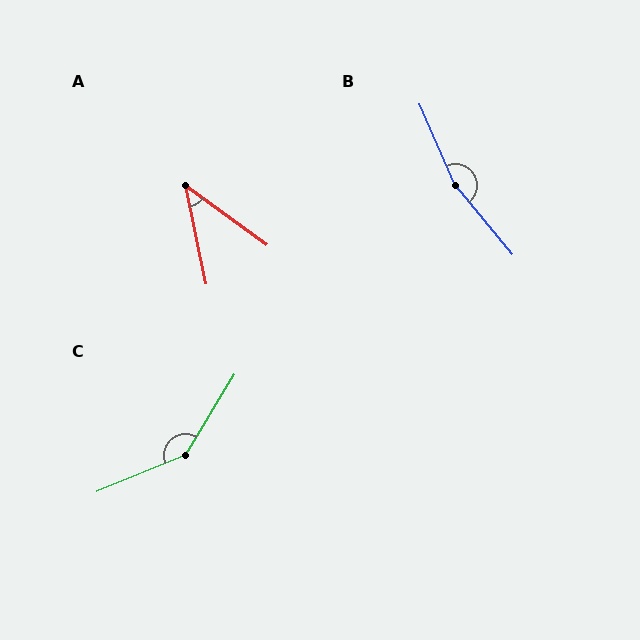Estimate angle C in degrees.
Approximately 144 degrees.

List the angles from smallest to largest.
A (43°), C (144°), B (164°).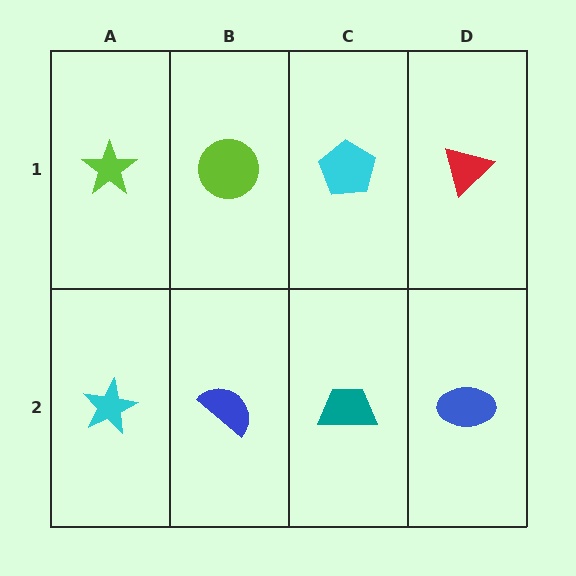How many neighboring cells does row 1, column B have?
3.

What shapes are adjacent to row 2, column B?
A lime circle (row 1, column B), a cyan star (row 2, column A), a teal trapezoid (row 2, column C).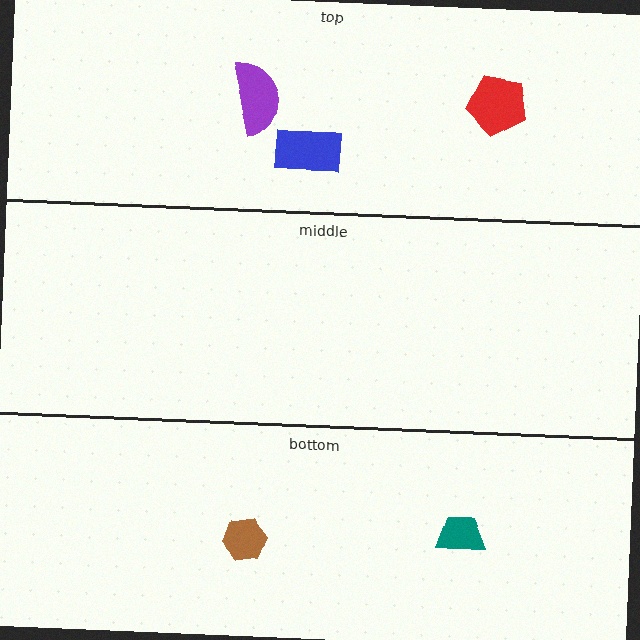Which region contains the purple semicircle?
The top region.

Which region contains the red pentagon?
The top region.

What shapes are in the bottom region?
The brown hexagon, the teal trapezoid.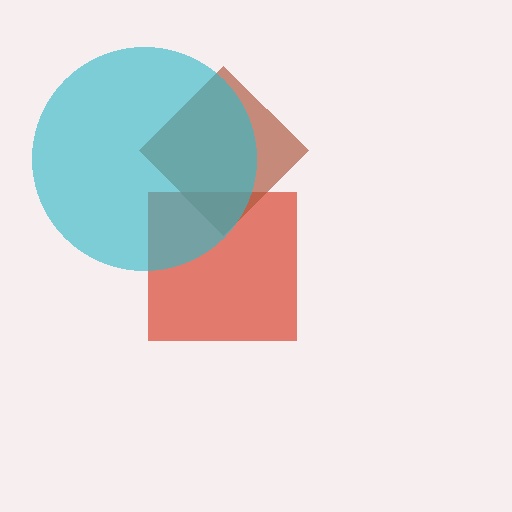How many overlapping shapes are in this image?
There are 3 overlapping shapes in the image.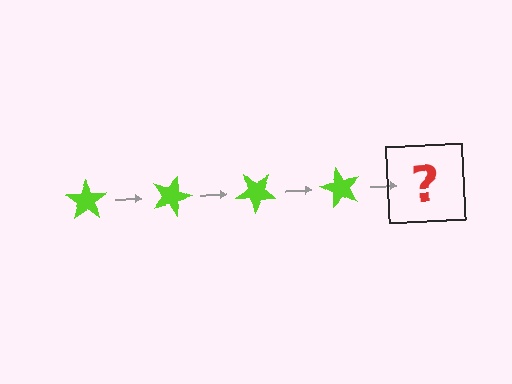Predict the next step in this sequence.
The next step is a lime star rotated 80 degrees.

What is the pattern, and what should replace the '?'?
The pattern is that the star rotates 20 degrees each step. The '?' should be a lime star rotated 80 degrees.